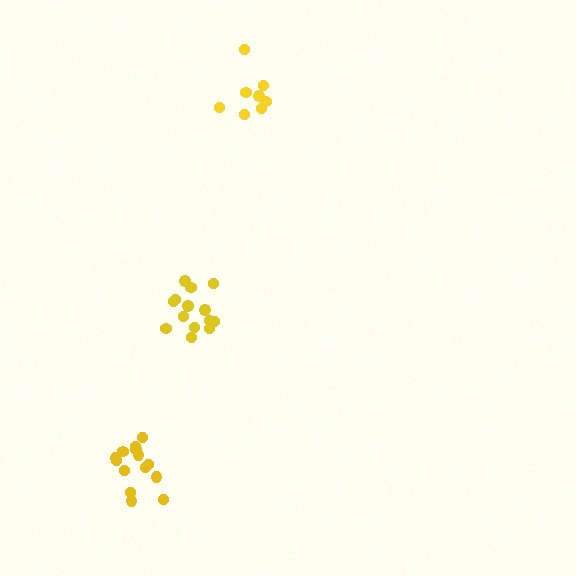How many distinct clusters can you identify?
There are 3 distinct clusters.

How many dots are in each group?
Group 1: 8 dots, Group 2: 14 dots, Group 3: 14 dots (36 total).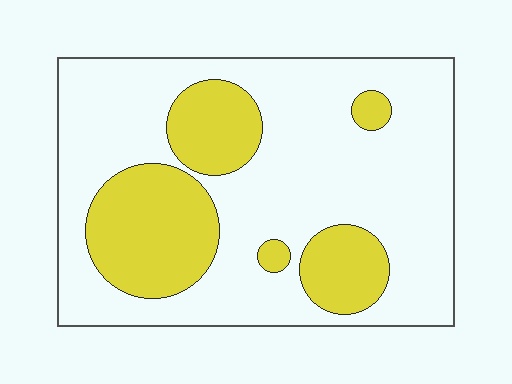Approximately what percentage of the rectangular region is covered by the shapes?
Approximately 30%.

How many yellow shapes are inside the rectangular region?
5.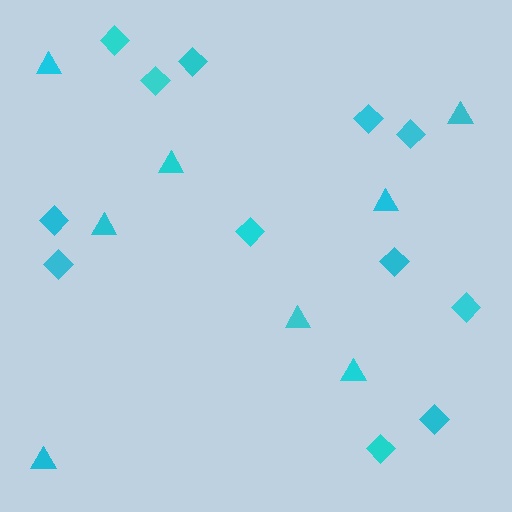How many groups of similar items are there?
There are 2 groups: one group of diamonds (12) and one group of triangles (8).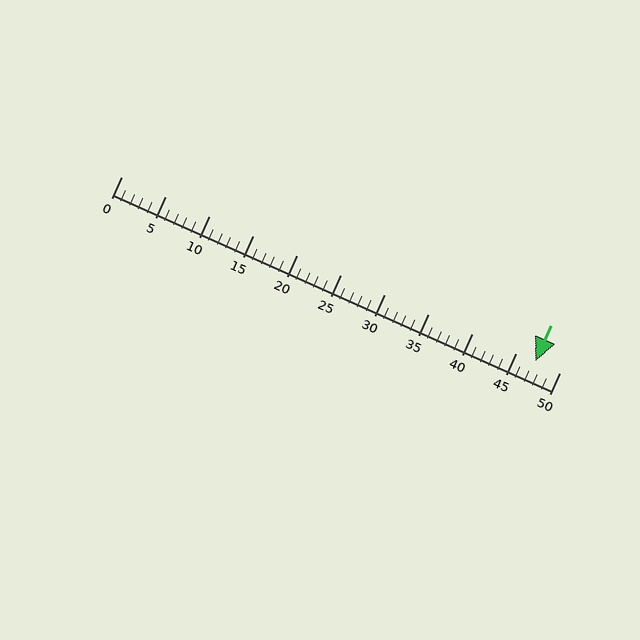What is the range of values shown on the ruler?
The ruler shows values from 0 to 50.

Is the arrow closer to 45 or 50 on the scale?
The arrow is closer to 45.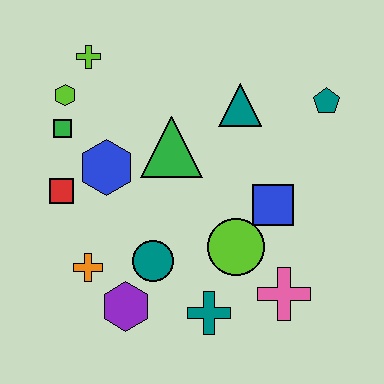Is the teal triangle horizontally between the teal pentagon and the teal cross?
Yes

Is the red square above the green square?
No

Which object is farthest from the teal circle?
The teal pentagon is farthest from the teal circle.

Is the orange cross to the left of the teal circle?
Yes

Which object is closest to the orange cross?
The purple hexagon is closest to the orange cross.